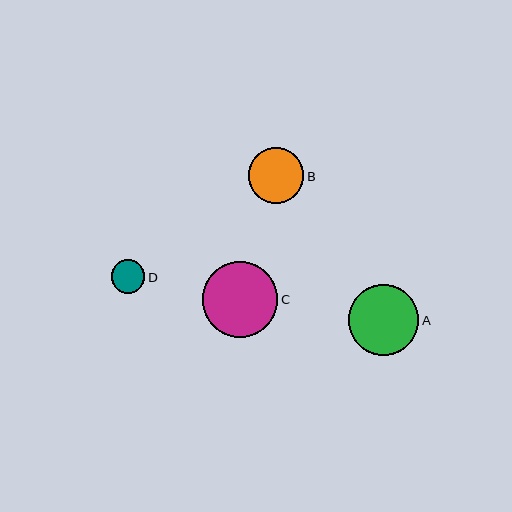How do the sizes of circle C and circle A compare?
Circle C and circle A are approximately the same size.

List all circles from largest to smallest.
From largest to smallest: C, A, B, D.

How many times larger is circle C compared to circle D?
Circle C is approximately 2.3 times the size of circle D.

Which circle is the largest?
Circle C is the largest with a size of approximately 76 pixels.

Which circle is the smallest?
Circle D is the smallest with a size of approximately 33 pixels.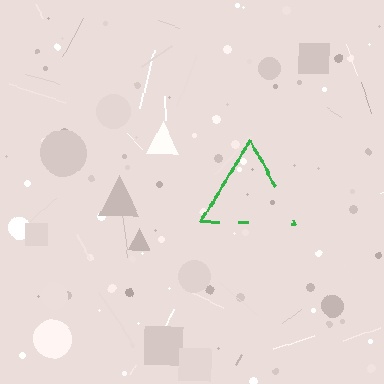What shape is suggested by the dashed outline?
The dashed outline suggests a triangle.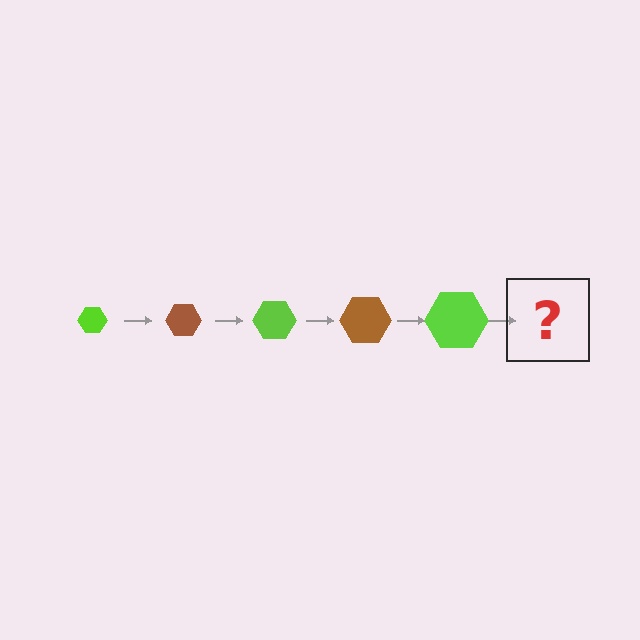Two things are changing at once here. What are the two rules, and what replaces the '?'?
The two rules are that the hexagon grows larger each step and the color cycles through lime and brown. The '?' should be a brown hexagon, larger than the previous one.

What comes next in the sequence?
The next element should be a brown hexagon, larger than the previous one.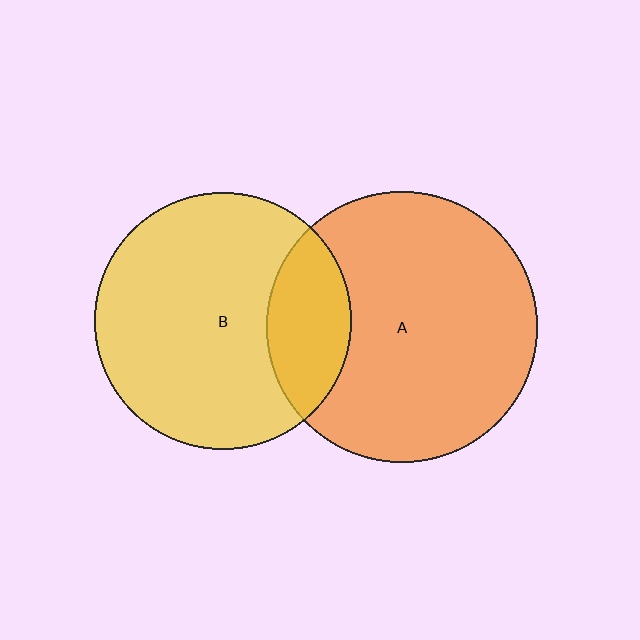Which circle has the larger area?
Circle A (orange).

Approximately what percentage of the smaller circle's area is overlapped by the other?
Approximately 20%.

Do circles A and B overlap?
Yes.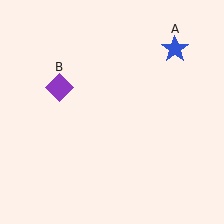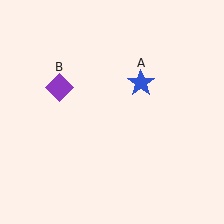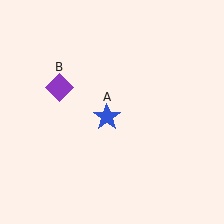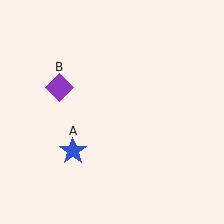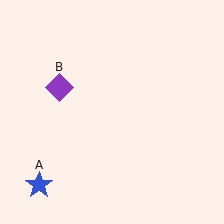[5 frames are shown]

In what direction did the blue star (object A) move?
The blue star (object A) moved down and to the left.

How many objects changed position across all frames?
1 object changed position: blue star (object A).